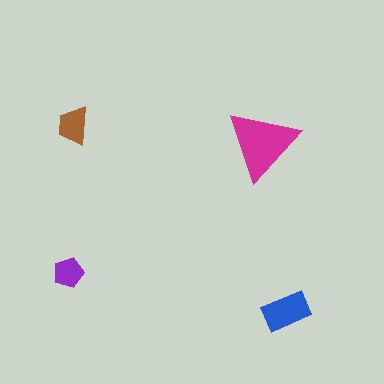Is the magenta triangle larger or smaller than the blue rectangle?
Larger.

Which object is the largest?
The magenta triangle.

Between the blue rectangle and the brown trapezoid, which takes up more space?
The blue rectangle.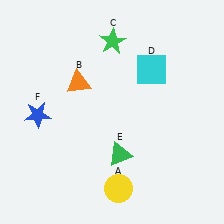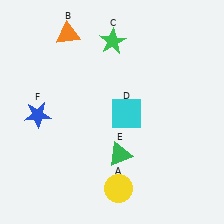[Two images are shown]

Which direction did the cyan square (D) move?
The cyan square (D) moved down.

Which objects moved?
The objects that moved are: the orange triangle (B), the cyan square (D).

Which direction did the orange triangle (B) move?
The orange triangle (B) moved up.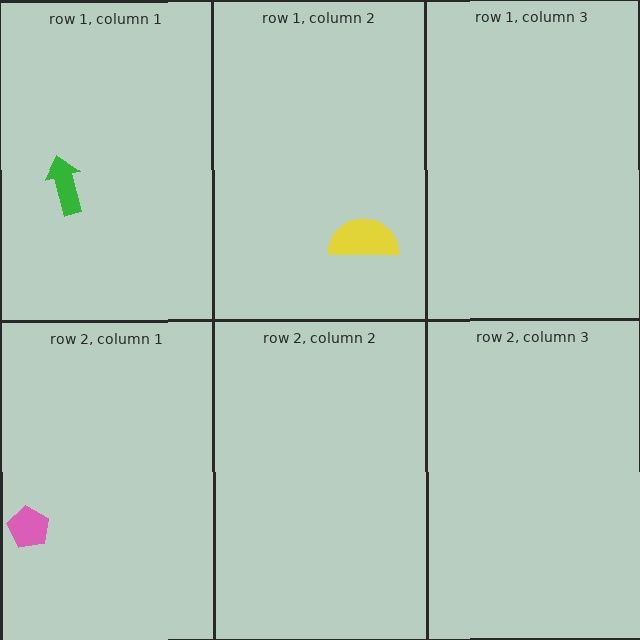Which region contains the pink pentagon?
The row 2, column 1 region.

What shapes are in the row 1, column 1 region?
The green arrow.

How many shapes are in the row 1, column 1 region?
1.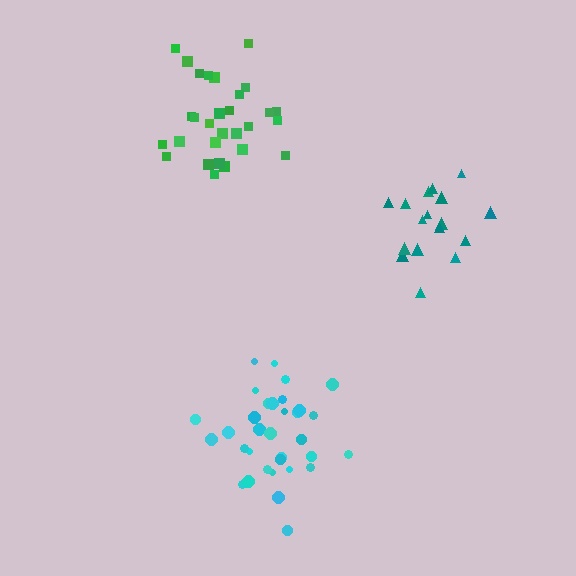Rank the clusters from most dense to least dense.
cyan, green, teal.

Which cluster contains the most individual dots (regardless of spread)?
Cyan (33).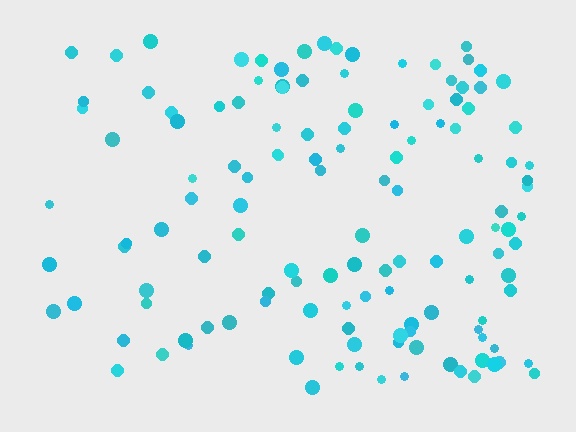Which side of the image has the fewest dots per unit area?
The left.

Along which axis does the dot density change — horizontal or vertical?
Horizontal.